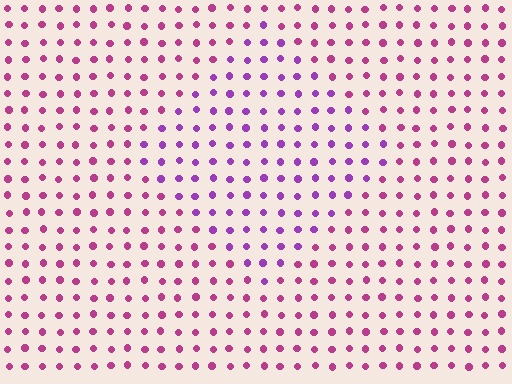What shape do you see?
I see a diamond.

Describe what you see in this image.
The image is filled with small magenta elements in a uniform arrangement. A diamond-shaped region is visible where the elements are tinted to a slightly different hue, forming a subtle color boundary.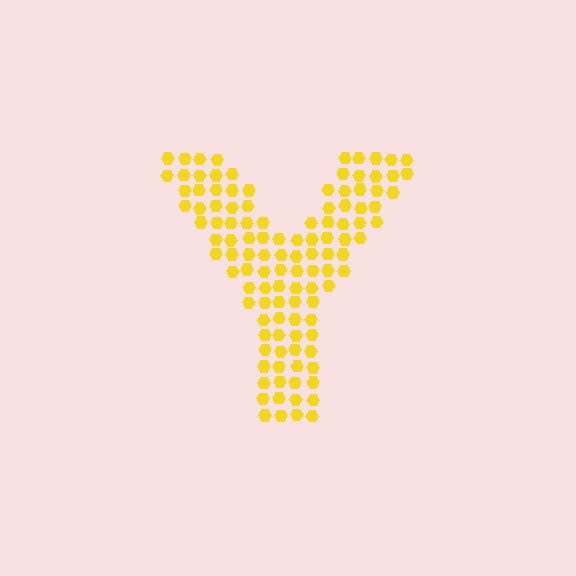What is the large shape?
The large shape is the letter Y.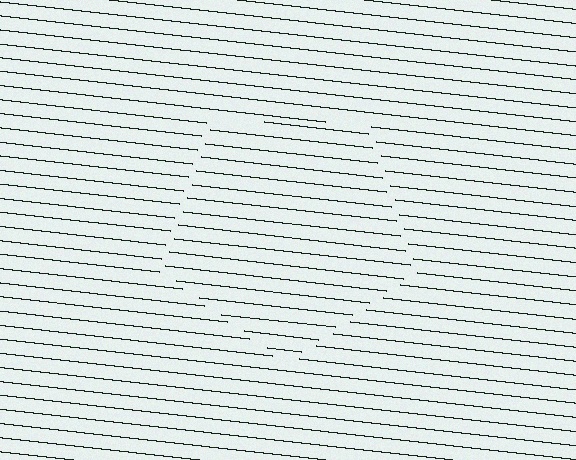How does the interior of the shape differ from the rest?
The interior of the shape contains the same grating, shifted by half a period — the contour is defined by the phase discontinuity where line-ends from the inner and outer gratings abut.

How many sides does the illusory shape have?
5 sides — the line-ends trace a pentagon.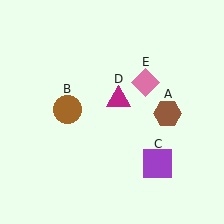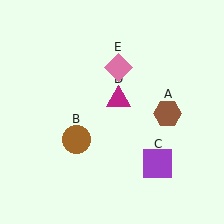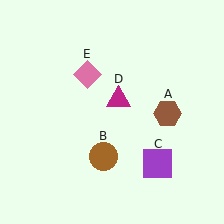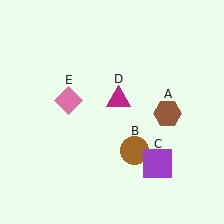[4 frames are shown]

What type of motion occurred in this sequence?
The brown circle (object B), pink diamond (object E) rotated counterclockwise around the center of the scene.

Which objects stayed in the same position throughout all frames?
Brown hexagon (object A) and purple square (object C) and magenta triangle (object D) remained stationary.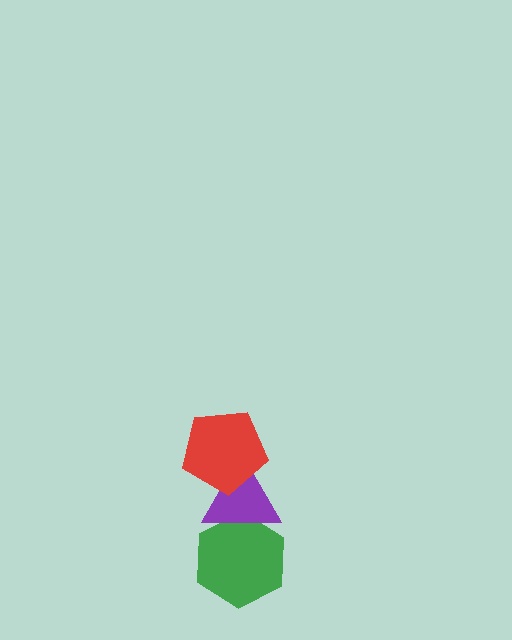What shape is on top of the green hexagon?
The purple triangle is on top of the green hexagon.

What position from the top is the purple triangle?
The purple triangle is 2nd from the top.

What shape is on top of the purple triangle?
The red pentagon is on top of the purple triangle.